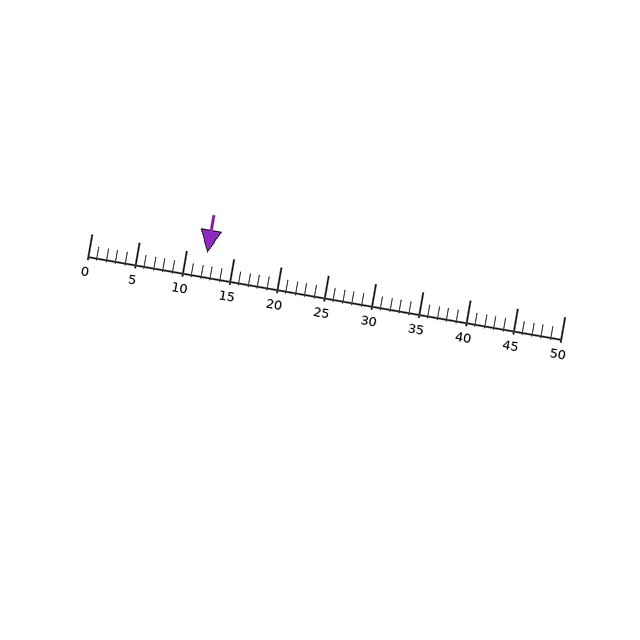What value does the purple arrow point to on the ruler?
The purple arrow points to approximately 12.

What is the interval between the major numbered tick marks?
The major tick marks are spaced 5 units apart.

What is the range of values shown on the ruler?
The ruler shows values from 0 to 50.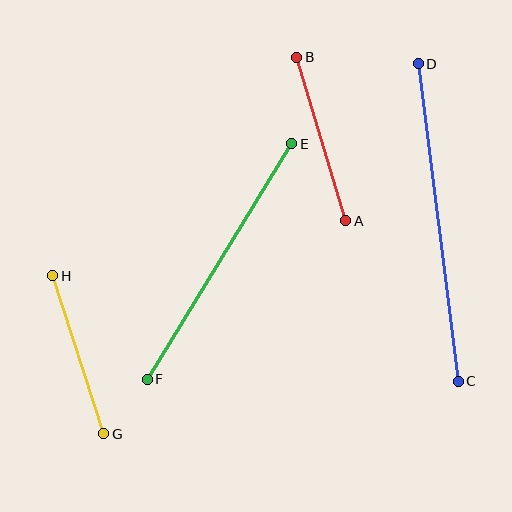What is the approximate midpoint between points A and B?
The midpoint is at approximately (321, 139) pixels.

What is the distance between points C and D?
The distance is approximately 320 pixels.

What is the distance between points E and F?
The distance is approximately 276 pixels.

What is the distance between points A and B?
The distance is approximately 171 pixels.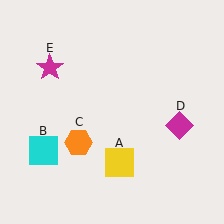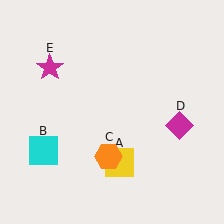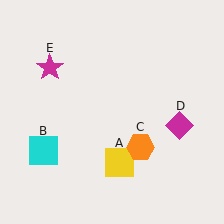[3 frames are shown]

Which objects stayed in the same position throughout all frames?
Yellow square (object A) and cyan square (object B) and magenta diamond (object D) and magenta star (object E) remained stationary.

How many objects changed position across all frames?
1 object changed position: orange hexagon (object C).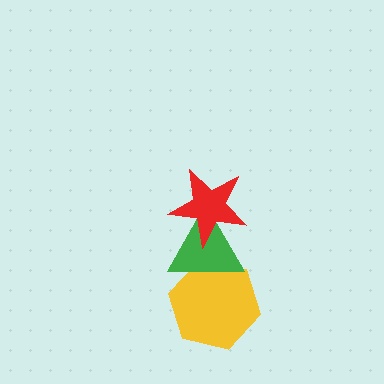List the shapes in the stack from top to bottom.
From top to bottom: the red star, the green triangle, the yellow hexagon.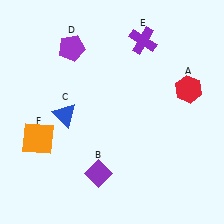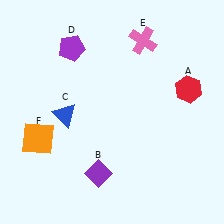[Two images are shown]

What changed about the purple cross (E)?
In Image 1, E is purple. In Image 2, it changed to pink.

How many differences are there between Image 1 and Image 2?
There is 1 difference between the two images.